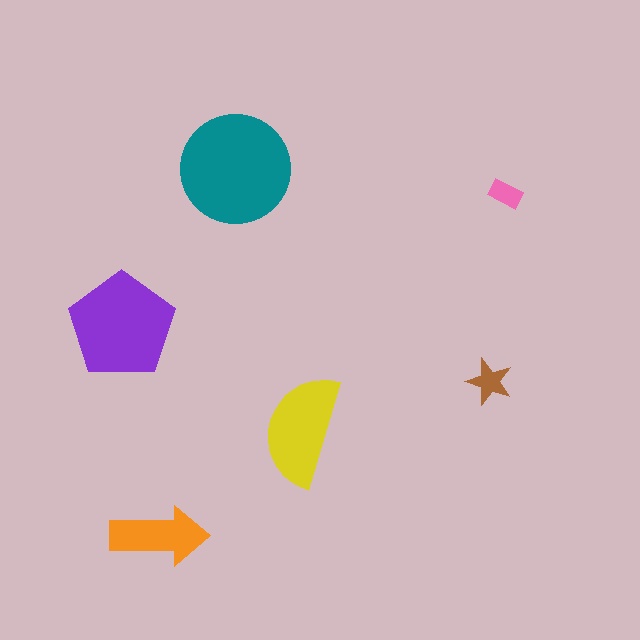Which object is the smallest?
The pink rectangle.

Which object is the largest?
The teal circle.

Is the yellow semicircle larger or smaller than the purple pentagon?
Smaller.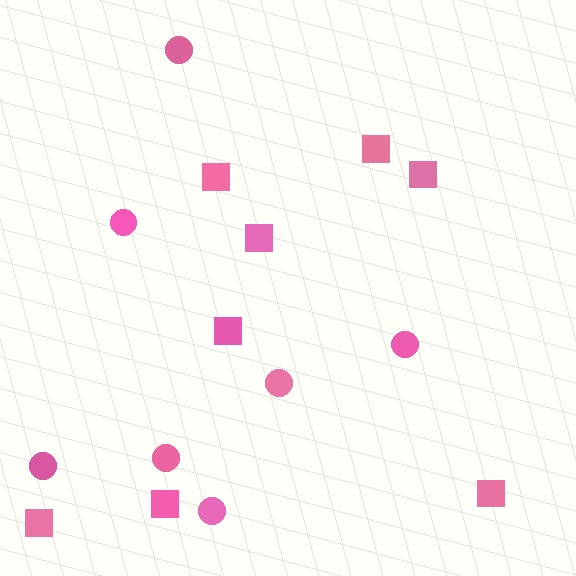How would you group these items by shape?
There are 2 groups: one group of circles (7) and one group of squares (8).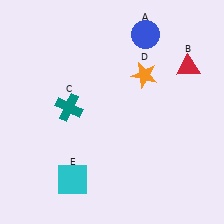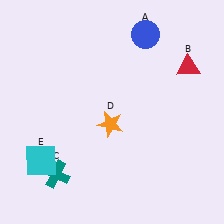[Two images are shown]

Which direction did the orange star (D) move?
The orange star (D) moved down.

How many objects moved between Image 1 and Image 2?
3 objects moved between the two images.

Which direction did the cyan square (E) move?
The cyan square (E) moved left.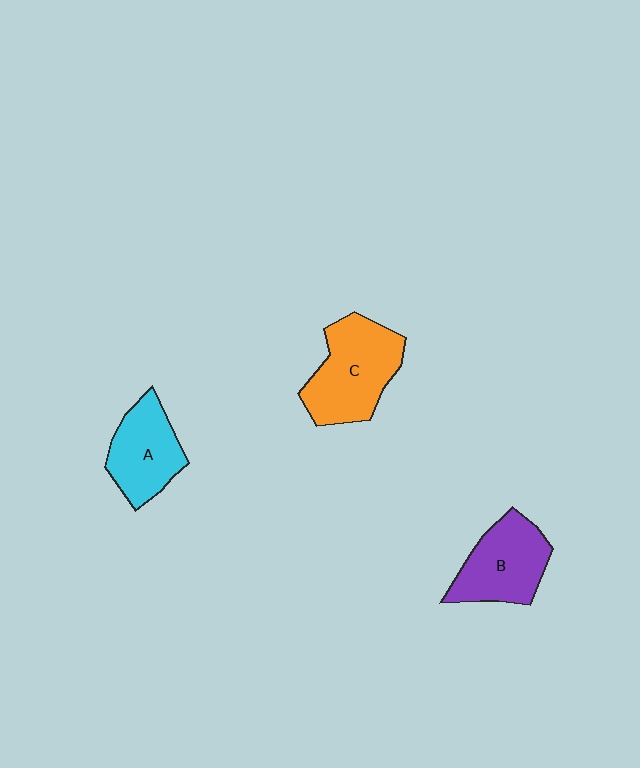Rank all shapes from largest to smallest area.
From largest to smallest: C (orange), B (purple), A (cyan).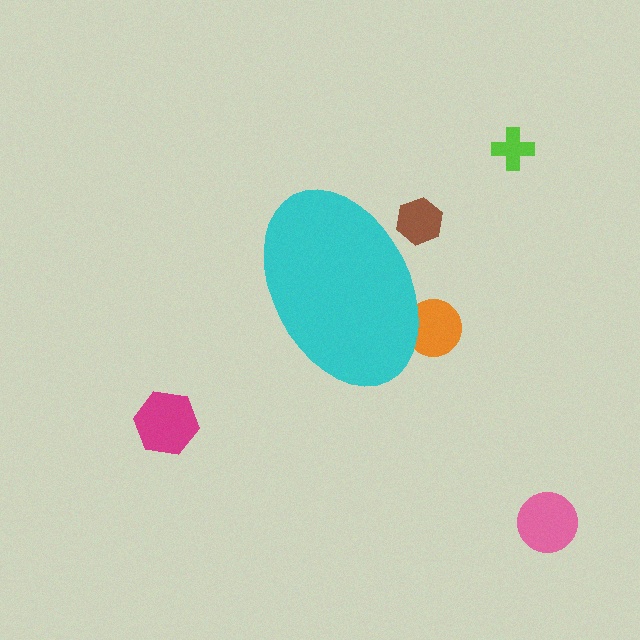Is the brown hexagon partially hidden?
Yes, the brown hexagon is partially hidden behind the cyan ellipse.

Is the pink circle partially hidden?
No, the pink circle is fully visible.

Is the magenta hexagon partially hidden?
No, the magenta hexagon is fully visible.